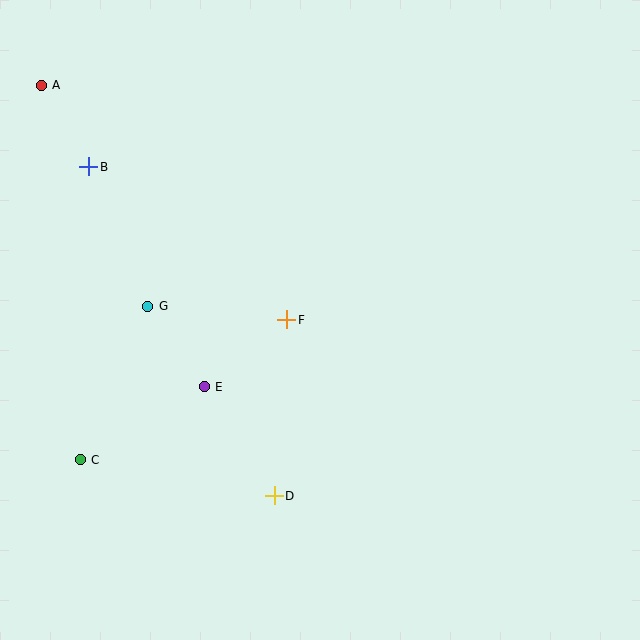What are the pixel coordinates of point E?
Point E is at (204, 387).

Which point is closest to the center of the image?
Point F at (287, 320) is closest to the center.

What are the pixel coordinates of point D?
Point D is at (274, 496).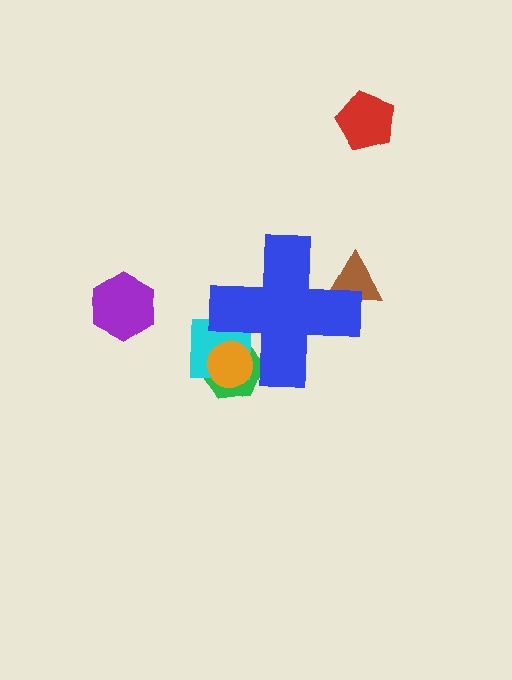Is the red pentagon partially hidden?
No, the red pentagon is fully visible.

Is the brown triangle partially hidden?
Yes, the brown triangle is partially hidden behind the blue cross.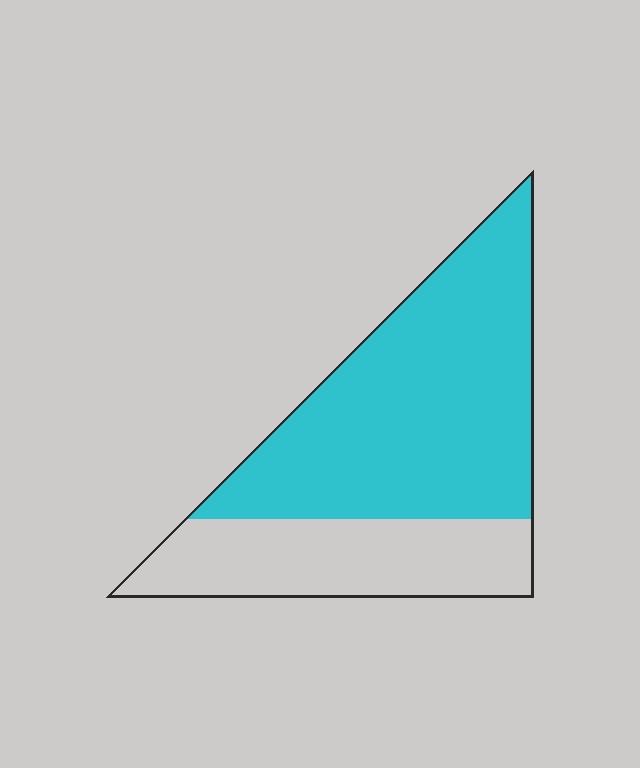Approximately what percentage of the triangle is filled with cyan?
Approximately 65%.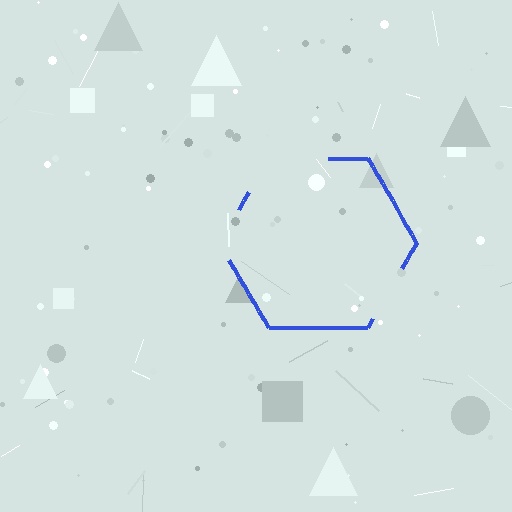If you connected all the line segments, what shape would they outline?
They would outline a hexagon.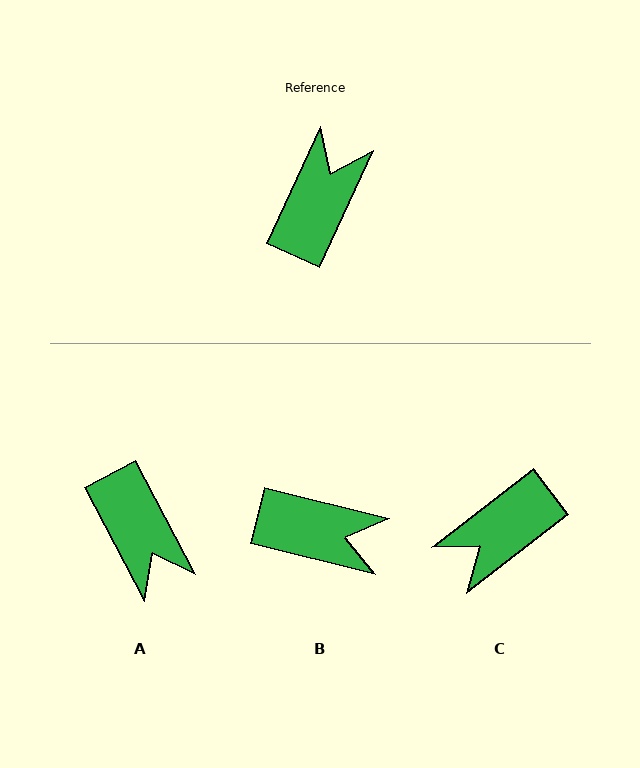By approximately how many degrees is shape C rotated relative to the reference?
Approximately 152 degrees counter-clockwise.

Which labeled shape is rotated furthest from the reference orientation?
C, about 152 degrees away.